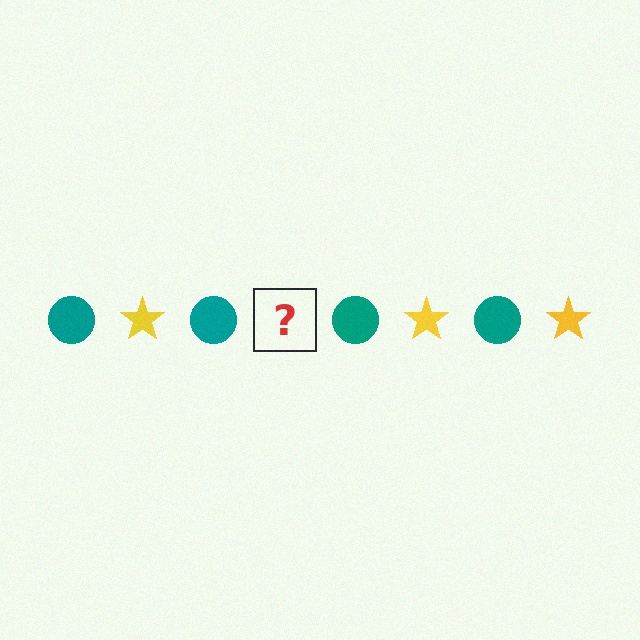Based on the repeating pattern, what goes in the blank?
The blank should be a yellow star.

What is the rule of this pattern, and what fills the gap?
The rule is that the pattern alternates between teal circle and yellow star. The gap should be filled with a yellow star.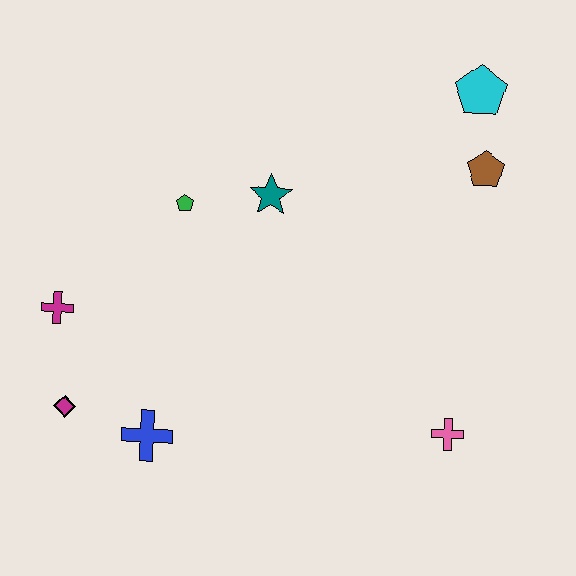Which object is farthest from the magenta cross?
The cyan pentagon is farthest from the magenta cross.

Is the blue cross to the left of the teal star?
Yes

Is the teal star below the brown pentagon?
Yes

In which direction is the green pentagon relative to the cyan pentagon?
The green pentagon is to the left of the cyan pentagon.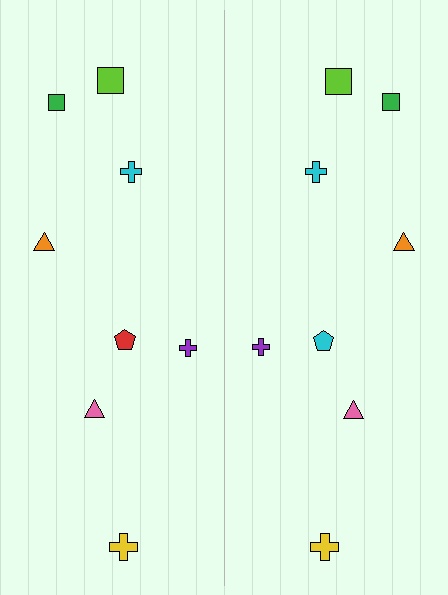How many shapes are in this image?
There are 16 shapes in this image.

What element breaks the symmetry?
The cyan pentagon on the right side breaks the symmetry — its mirror counterpart is red.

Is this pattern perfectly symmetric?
No, the pattern is not perfectly symmetric. The cyan pentagon on the right side breaks the symmetry — its mirror counterpart is red.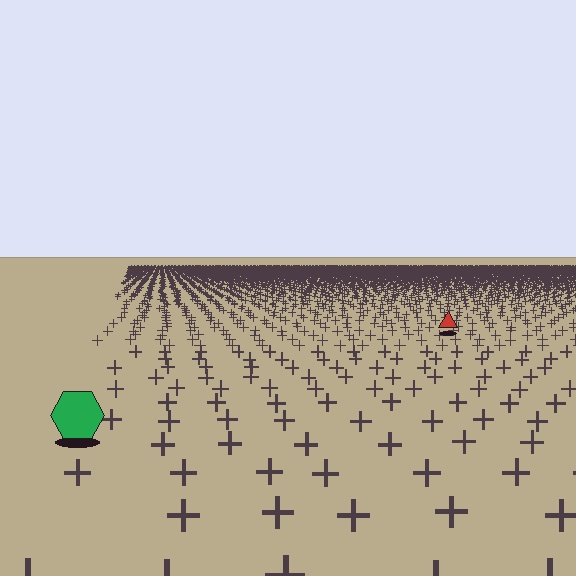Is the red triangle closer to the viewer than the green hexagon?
No. The green hexagon is closer — you can tell from the texture gradient: the ground texture is coarser near it.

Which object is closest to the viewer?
The green hexagon is closest. The texture marks near it are larger and more spread out.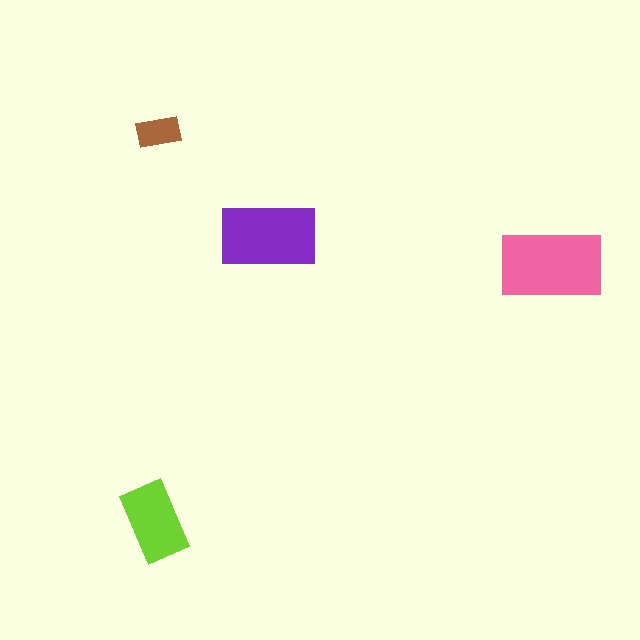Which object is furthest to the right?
The pink rectangle is rightmost.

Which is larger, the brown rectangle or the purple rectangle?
The purple one.